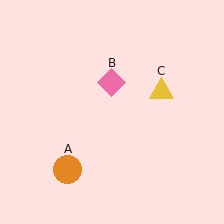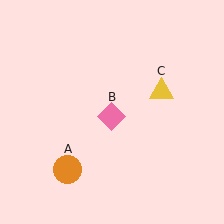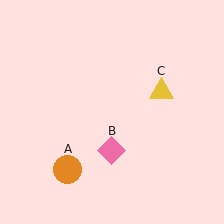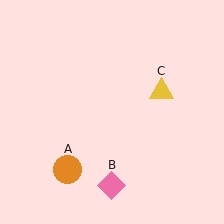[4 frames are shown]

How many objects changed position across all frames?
1 object changed position: pink diamond (object B).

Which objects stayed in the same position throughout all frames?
Orange circle (object A) and yellow triangle (object C) remained stationary.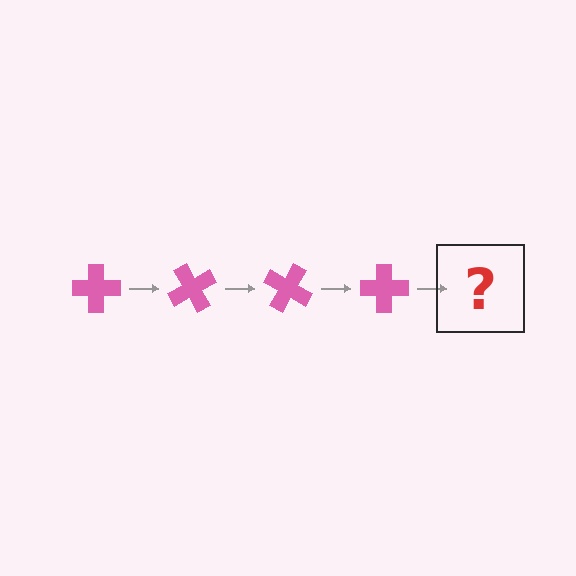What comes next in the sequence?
The next element should be a pink cross rotated 240 degrees.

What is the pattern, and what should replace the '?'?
The pattern is that the cross rotates 60 degrees each step. The '?' should be a pink cross rotated 240 degrees.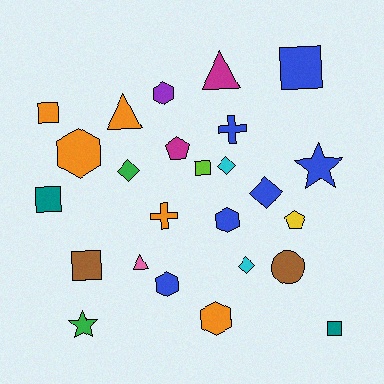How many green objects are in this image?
There are 2 green objects.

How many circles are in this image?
There is 1 circle.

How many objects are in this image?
There are 25 objects.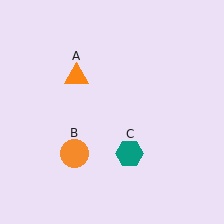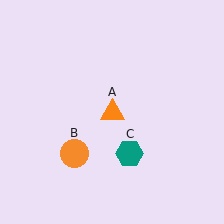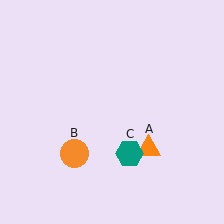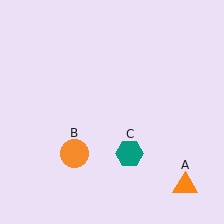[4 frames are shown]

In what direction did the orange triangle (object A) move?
The orange triangle (object A) moved down and to the right.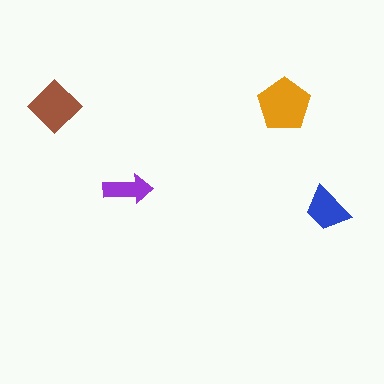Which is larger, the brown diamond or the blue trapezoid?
The brown diamond.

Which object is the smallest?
The purple arrow.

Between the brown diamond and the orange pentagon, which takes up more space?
The orange pentagon.